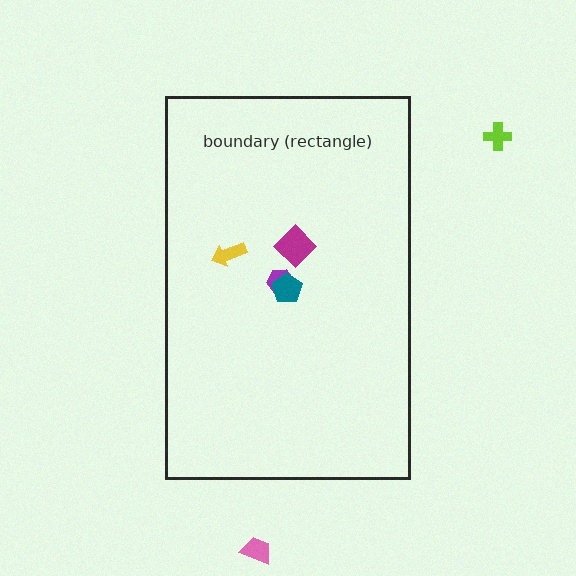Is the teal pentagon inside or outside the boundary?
Inside.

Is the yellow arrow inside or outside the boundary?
Inside.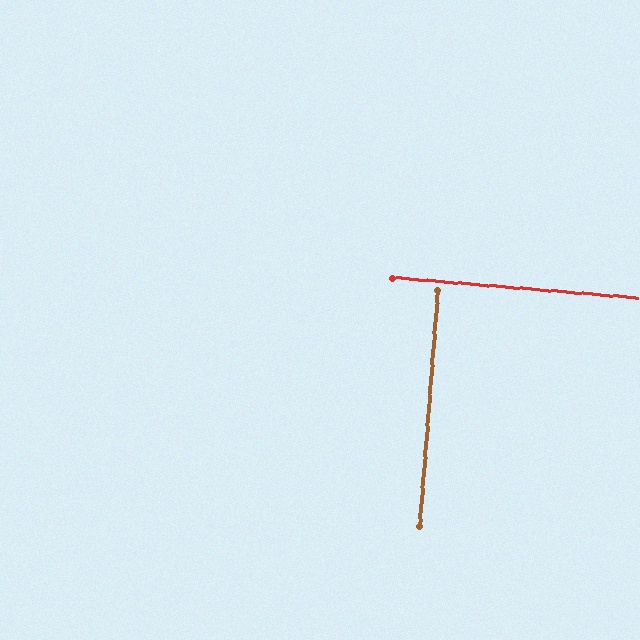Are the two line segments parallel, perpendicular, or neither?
Perpendicular — they meet at approximately 90°.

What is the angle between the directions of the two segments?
Approximately 90 degrees.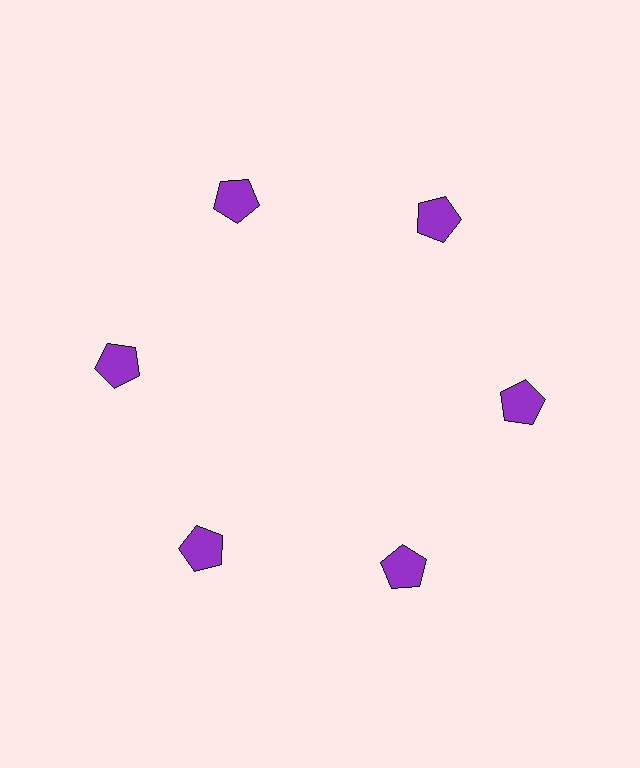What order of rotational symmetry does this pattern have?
This pattern has 6-fold rotational symmetry.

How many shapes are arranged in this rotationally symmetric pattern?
There are 6 shapes, arranged in 6 groups of 1.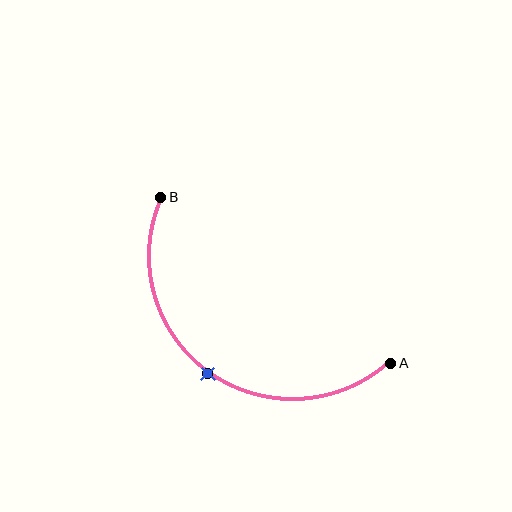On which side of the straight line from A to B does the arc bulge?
The arc bulges below and to the left of the straight line connecting A and B.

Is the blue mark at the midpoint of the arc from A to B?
Yes. The blue mark lies on the arc at equal arc-length from both A and B — it is the arc midpoint.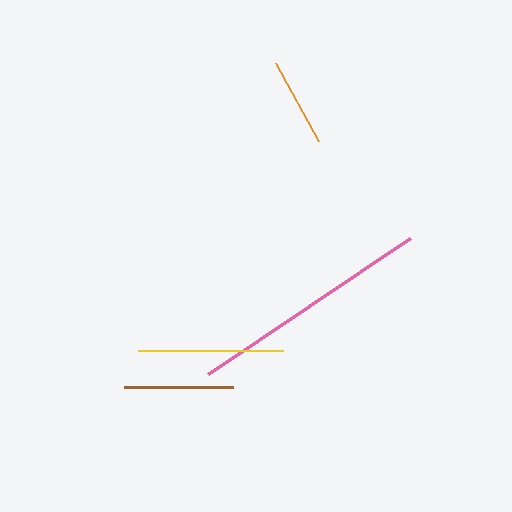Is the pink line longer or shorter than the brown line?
The pink line is longer than the brown line.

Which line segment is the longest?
The pink line is the longest at approximately 243 pixels.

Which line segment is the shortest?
The orange line is the shortest at approximately 89 pixels.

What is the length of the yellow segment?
The yellow segment is approximately 145 pixels long.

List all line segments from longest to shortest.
From longest to shortest: pink, yellow, brown, orange.